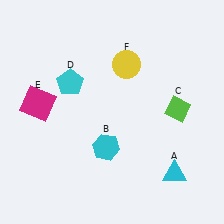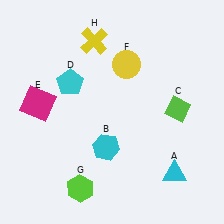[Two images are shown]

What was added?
A lime hexagon (G), a yellow cross (H) were added in Image 2.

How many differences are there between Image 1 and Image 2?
There are 2 differences between the two images.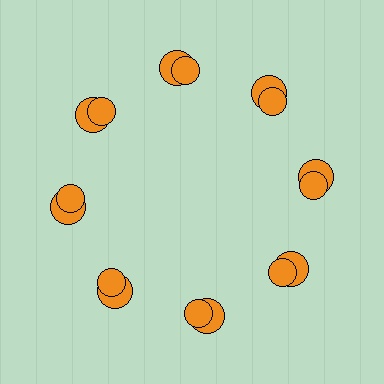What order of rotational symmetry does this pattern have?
This pattern has 8-fold rotational symmetry.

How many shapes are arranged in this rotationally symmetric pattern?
There are 16 shapes, arranged in 8 groups of 2.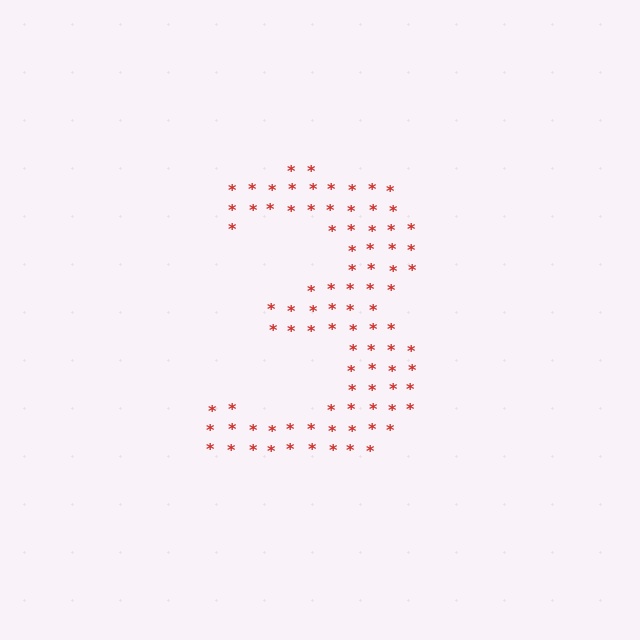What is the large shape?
The large shape is the digit 3.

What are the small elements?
The small elements are asterisks.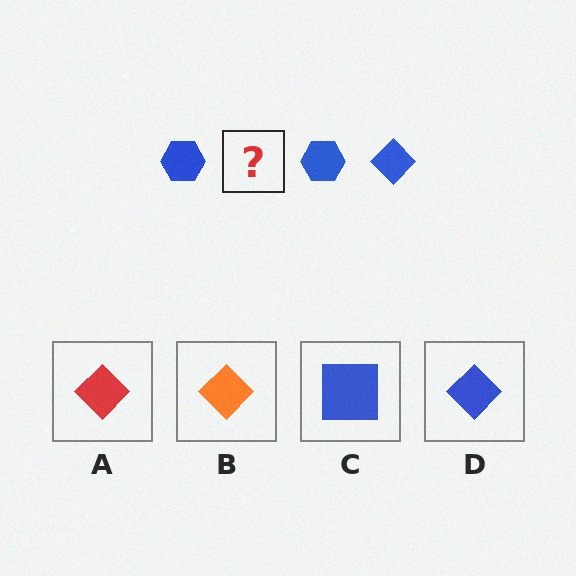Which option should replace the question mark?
Option D.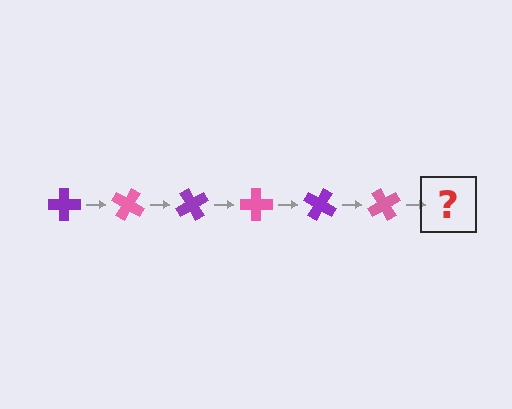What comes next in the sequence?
The next element should be a purple cross, rotated 180 degrees from the start.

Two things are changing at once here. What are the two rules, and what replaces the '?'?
The two rules are that it rotates 30 degrees each step and the color cycles through purple and pink. The '?' should be a purple cross, rotated 180 degrees from the start.